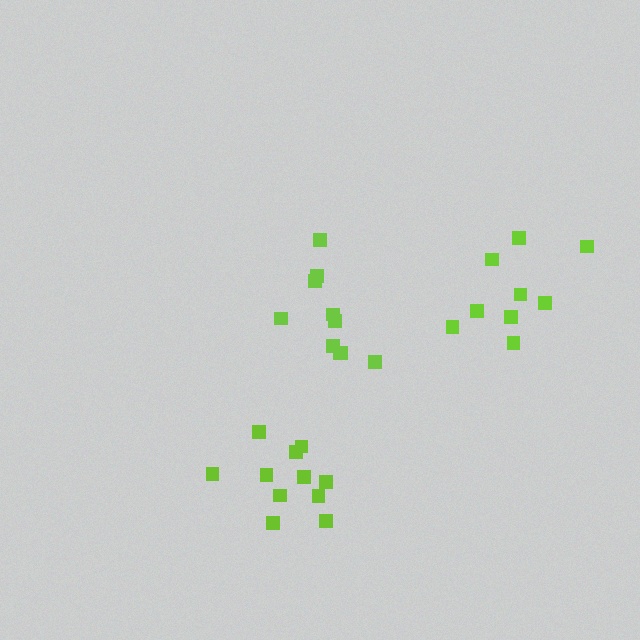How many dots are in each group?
Group 1: 10 dots, Group 2: 9 dots, Group 3: 11 dots (30 total).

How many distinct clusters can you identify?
There are 3 distinct clusters.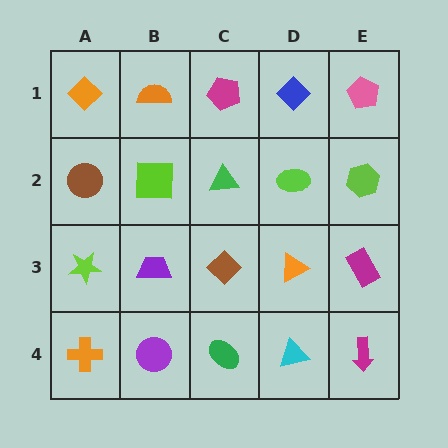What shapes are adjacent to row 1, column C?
A green triangle (row 2, column C), an orange semicircle (row 1, column B), a blue diamond (row 1, column D).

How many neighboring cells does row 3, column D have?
4.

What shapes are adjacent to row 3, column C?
A green triangle (row 2, column C), a green ellipse (row 4, column C), a purple trapezoid (row 3, column B), an orange triangle (row 3, column D).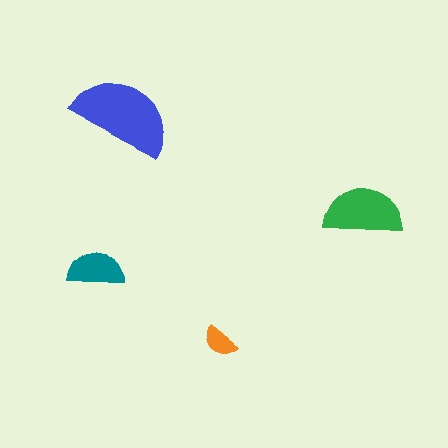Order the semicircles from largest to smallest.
the blue one, the green one, the teal one, the orange one.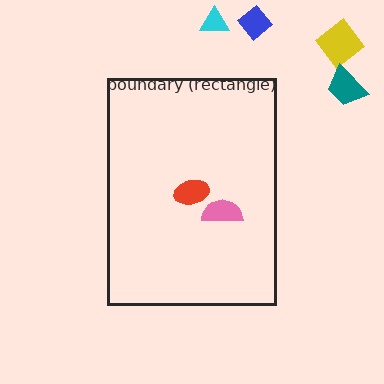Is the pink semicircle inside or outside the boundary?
Inside.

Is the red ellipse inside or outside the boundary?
Inside.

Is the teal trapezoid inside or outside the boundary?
Outside.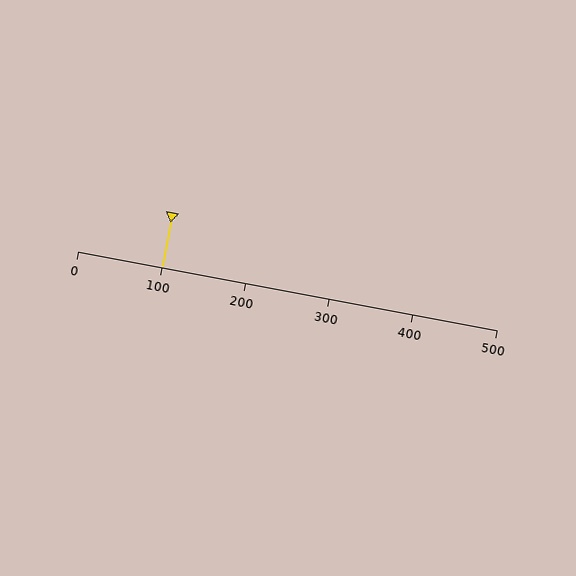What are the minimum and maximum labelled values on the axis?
The axis runs from 0 to 500.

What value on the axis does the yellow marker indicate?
The marker indicates approximately 100.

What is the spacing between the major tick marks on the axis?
The major ticks are spaced 100 apart.